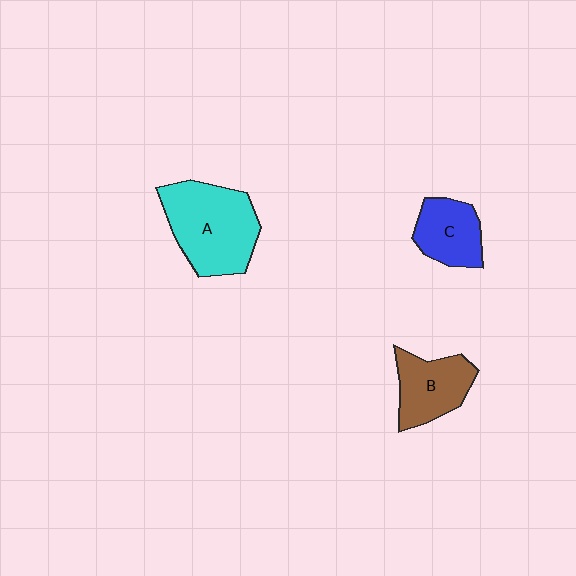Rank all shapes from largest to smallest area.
From largest to smallest: A (cyan), B (brown), C (blue).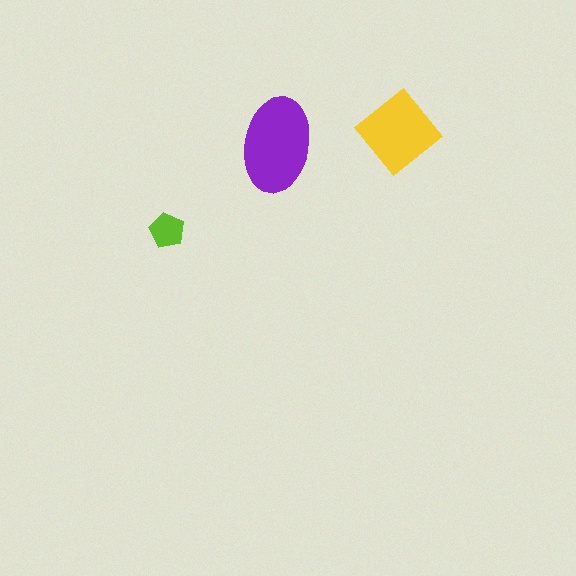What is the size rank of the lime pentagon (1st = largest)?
3rd.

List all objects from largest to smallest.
The purple ellipse, the yellow diamond, the lime pentagon.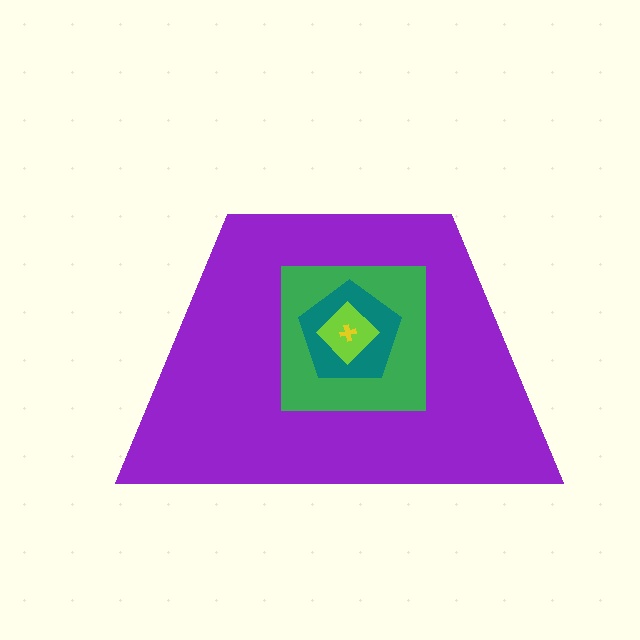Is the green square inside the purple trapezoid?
Yes.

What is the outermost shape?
The purple trapezoid.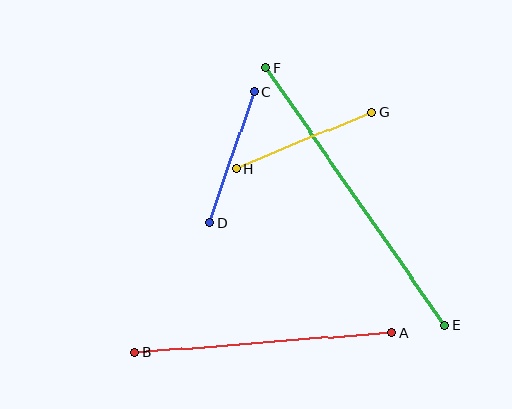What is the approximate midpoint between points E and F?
The midpoint is at approximately (355, 197) pixels.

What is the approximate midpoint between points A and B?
The midpoint is at approximately (263, 343) pixels.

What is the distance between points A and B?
The distance is approximately 258 pixels.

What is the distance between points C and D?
The distance is approximately 138 pixels.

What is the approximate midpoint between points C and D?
The midpoint is at approximately (232, 157) pixels.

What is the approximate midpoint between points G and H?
The midpoint is at approximately (304, 140) pixels.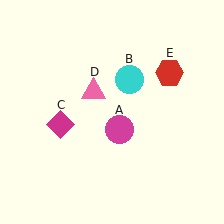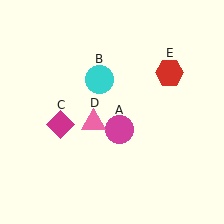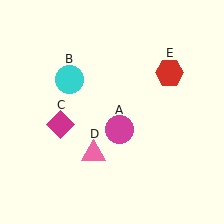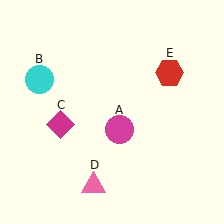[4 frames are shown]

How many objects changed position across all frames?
2 objects changed position: cyan circle (object B), pink triangle (object D).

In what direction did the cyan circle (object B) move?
The cyan circle (object B) moved left.